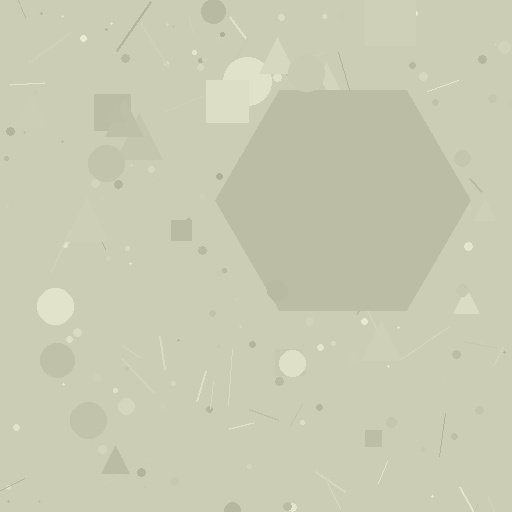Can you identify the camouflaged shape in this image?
The camouflaged shape is a hexagon.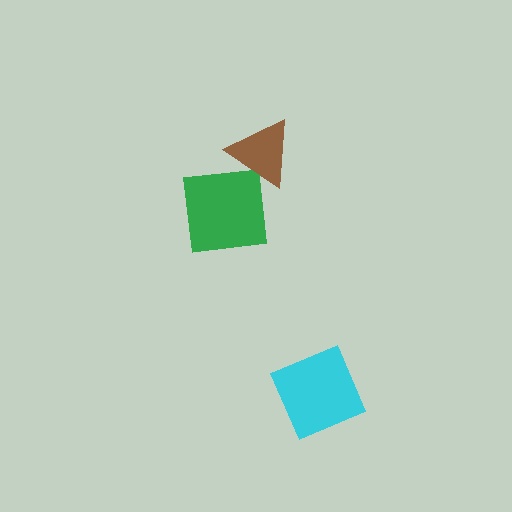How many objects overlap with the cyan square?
0 objects overlap with the cyan square.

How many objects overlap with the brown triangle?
1 object overlaps with the brown triangle.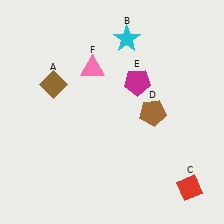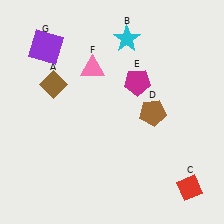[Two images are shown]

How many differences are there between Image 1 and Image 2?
There is 1 difference between the two images.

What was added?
A purple square (G) was added in Image 2.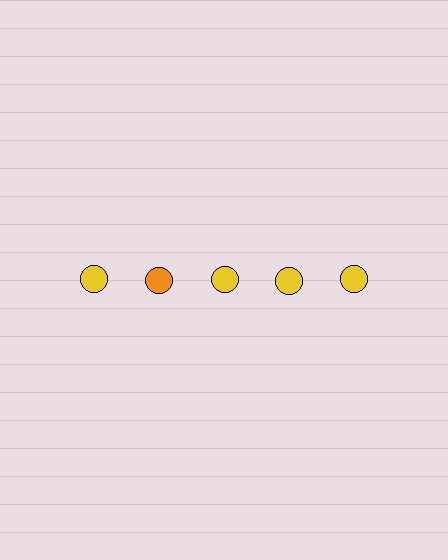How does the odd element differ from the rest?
It has a different color: orange instead of yellow.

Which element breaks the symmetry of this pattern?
The orange circle in the top row, second from left column breaks the symmetry. All other shapes are yellow circles.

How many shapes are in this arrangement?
There are 5 shapes arranged in a grid pattern.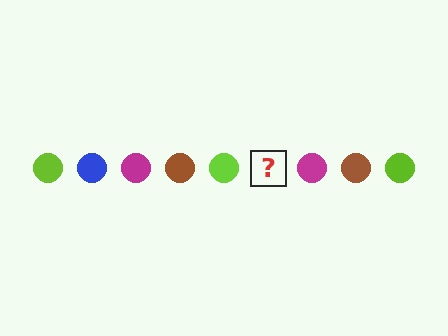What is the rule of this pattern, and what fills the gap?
The rule is that the pattern cycles through lime, blue, magenta, brown circles. The gap should be filled with a blue circle.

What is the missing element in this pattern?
The missing element is a blue circle.